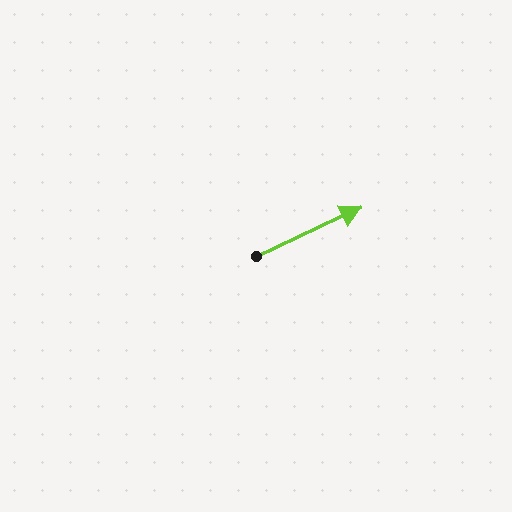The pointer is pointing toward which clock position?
Roughly 2 o'clock.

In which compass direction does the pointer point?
Northeast.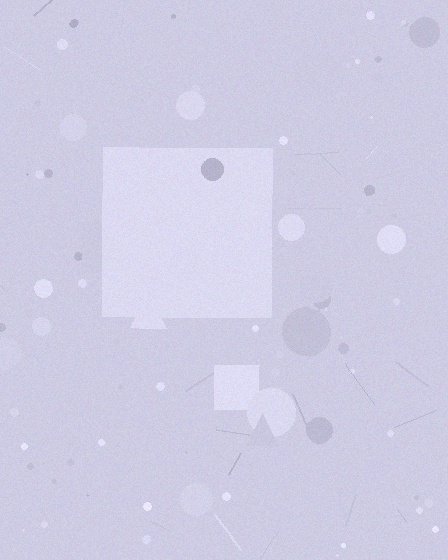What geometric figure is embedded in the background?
A square is embedded in the background.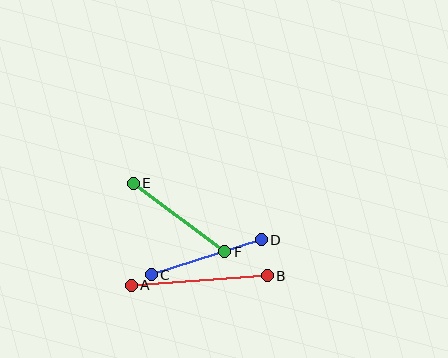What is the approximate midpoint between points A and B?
The midpoint is at approximately (199, 280) pixels.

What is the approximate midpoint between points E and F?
The midpoint is at approximately (179, 217) pixels.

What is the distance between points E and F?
The distance is approximately 115 pixels.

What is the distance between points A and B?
The distance is approximately 136 pixels.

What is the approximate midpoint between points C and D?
The midpoint is at approximately (206, 257) pixels.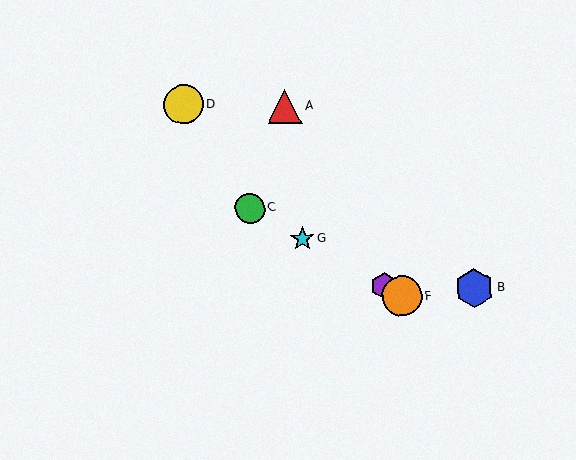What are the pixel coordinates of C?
Object C is at (250, 208).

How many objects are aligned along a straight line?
4 objects (C, E, F, G) are aligned along a straight line.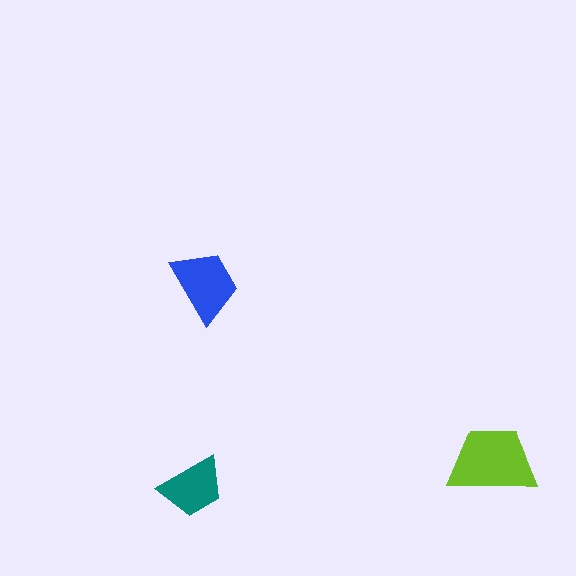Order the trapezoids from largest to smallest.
the lime one, the blue one, the teal one.